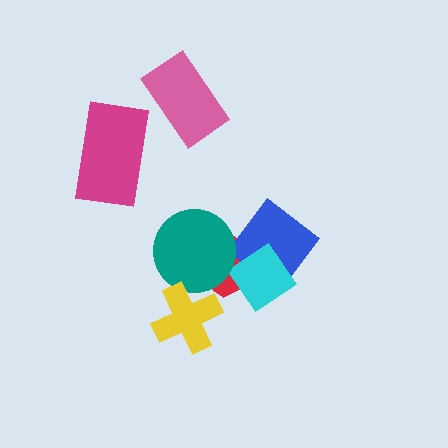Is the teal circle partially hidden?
Yes, it is partially covered by another shape.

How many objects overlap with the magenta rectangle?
0 objects overlap with the magenta rectangle.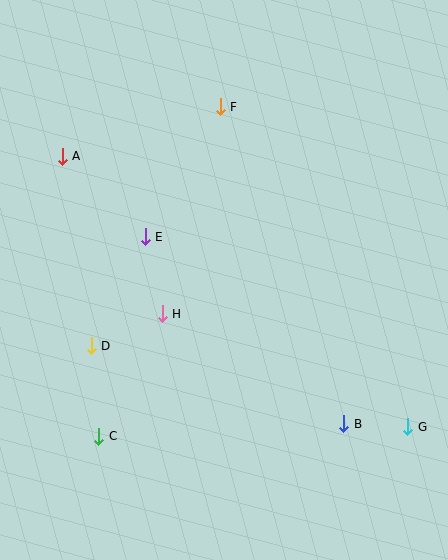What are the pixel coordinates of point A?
Point A is at (62, 156).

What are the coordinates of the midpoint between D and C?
The midpoint between D and C is at (95, 391).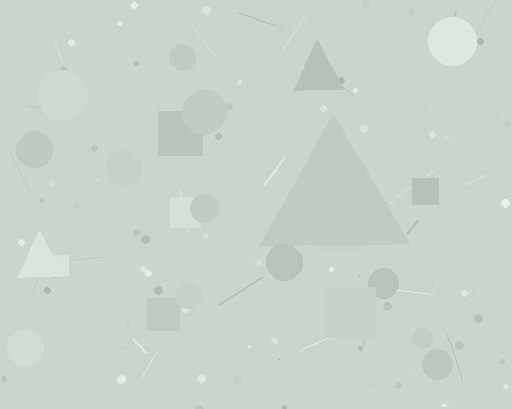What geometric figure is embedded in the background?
A triangle is embedded in the background.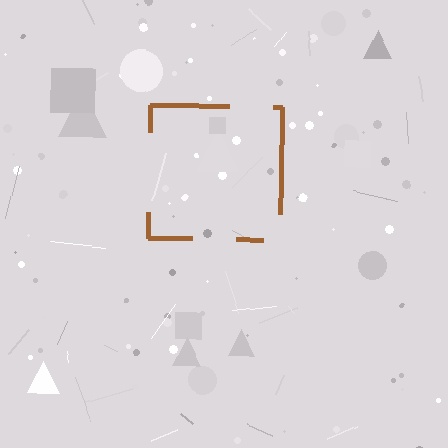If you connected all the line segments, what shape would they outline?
They would outline a square.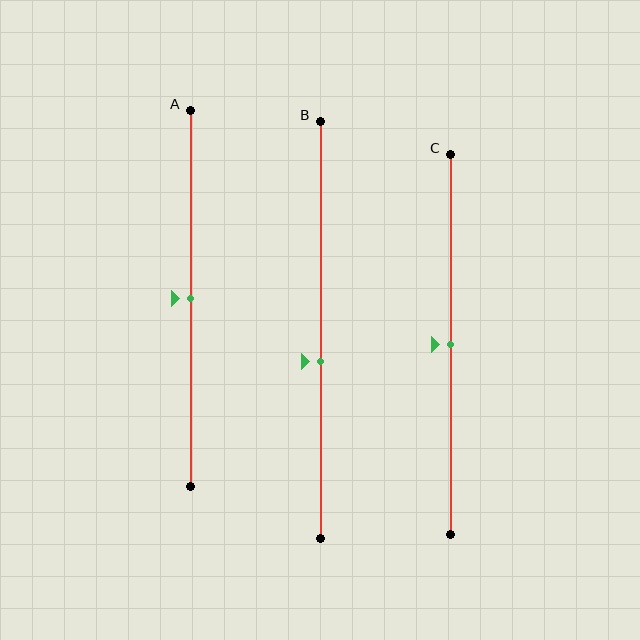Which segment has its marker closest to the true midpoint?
Segment A has its marker closest to the true midpoint.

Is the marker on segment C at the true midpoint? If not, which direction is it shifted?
Yes, the marker on segment C is at the true midpoint.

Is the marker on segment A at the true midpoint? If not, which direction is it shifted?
Yes, the marker on segment A is at the true midpoint.